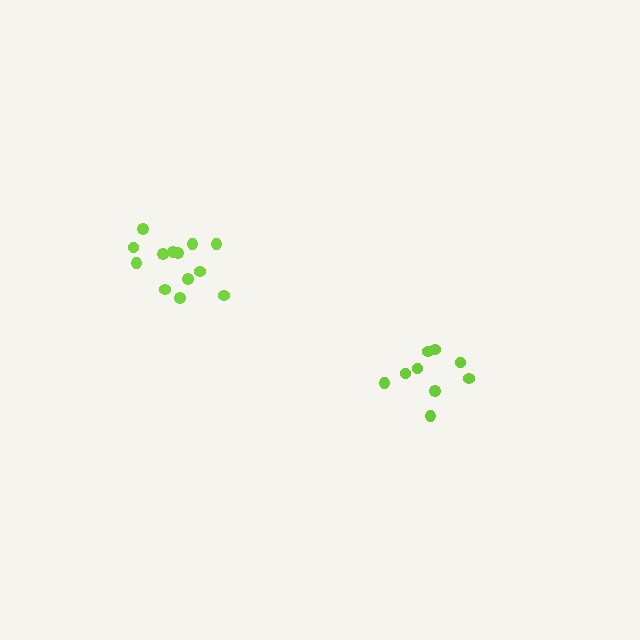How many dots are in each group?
Group 1: 9 dots, Group 2: 13 dots (22 total).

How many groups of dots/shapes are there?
There are 2 groups.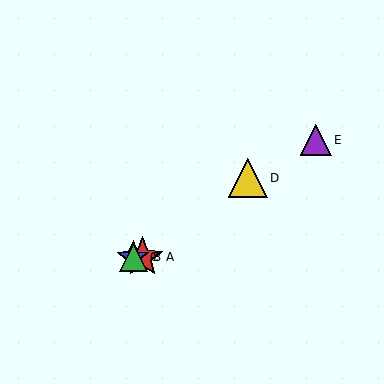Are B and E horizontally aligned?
No, B is at y≈257 and E is at y≈140.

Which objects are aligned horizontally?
Objects A, B, C are aligned horizontally.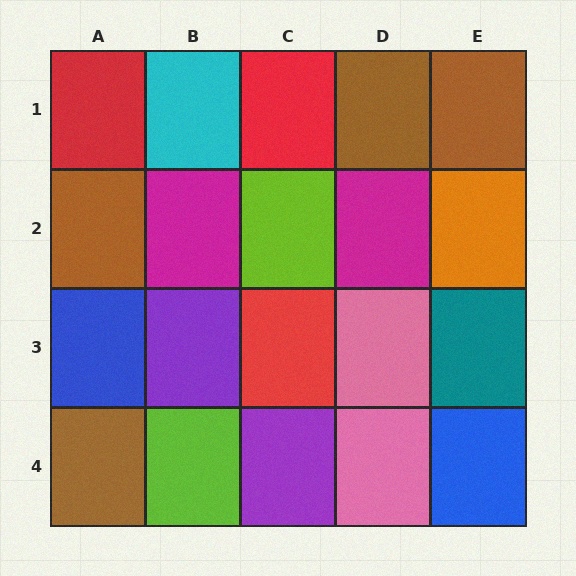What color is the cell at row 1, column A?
Red.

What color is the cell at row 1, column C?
Red.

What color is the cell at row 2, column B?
Magenta.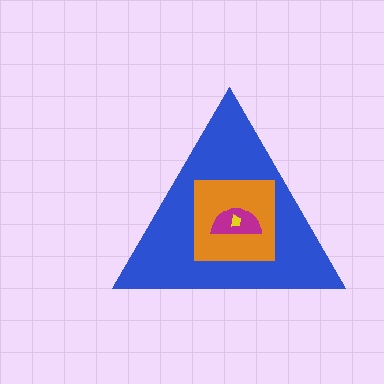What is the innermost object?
The yellow trapezoid.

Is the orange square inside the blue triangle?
Yes.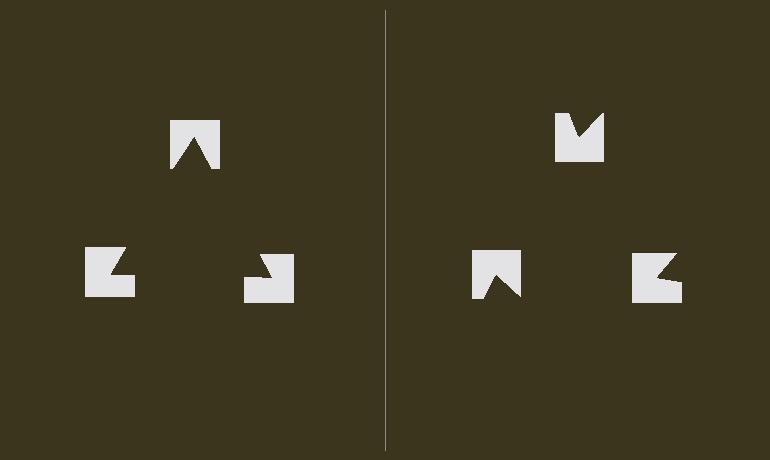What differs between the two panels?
The notched squares are positioned identically on both sides; only the wedge orientations differ. On the left they align to a triangle; on the right they are misaligned.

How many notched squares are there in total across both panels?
6 — 3 on each side.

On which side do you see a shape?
An illusory triangle appears on the left side. On the right side the wedge cuts are rotated, so no coherent shape forms.